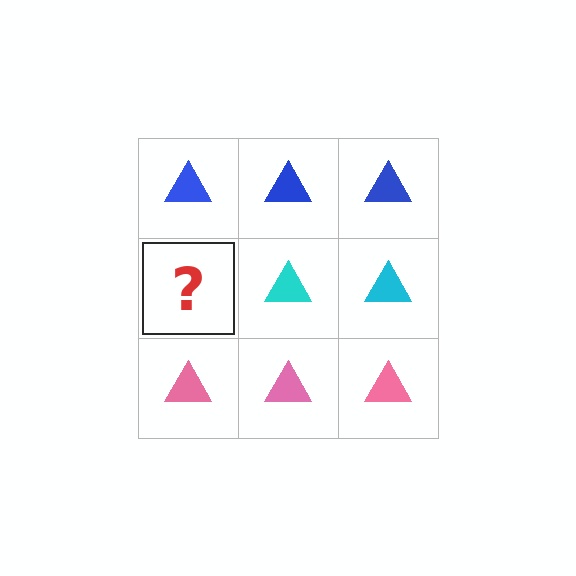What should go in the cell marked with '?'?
The missing cell should contain a cyan triangle.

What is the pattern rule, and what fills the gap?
The rule is that each row has a consistent color. The gap should be filled with a cyan triangle.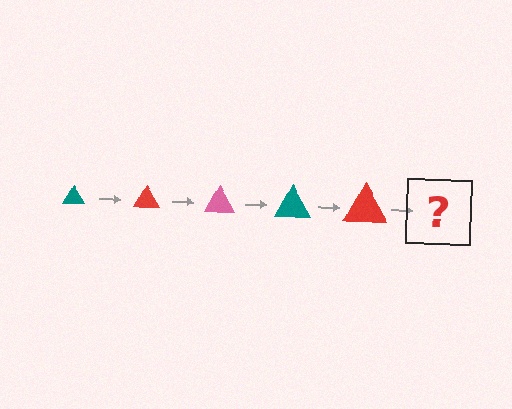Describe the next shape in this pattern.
It should be a pink triangle, larger than the previous one.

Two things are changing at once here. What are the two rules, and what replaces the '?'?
The two rules are that the triangle grows larger each step and the color cycles through teal, red, and pink. The '?' should be a pink triangle, larger than the previous one.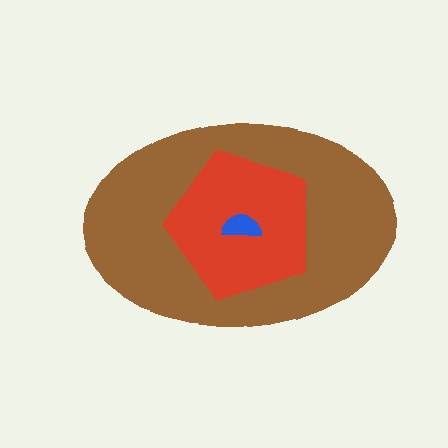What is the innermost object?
The blue semicircle.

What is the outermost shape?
The brown ellipse.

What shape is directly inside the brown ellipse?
The red pentagon.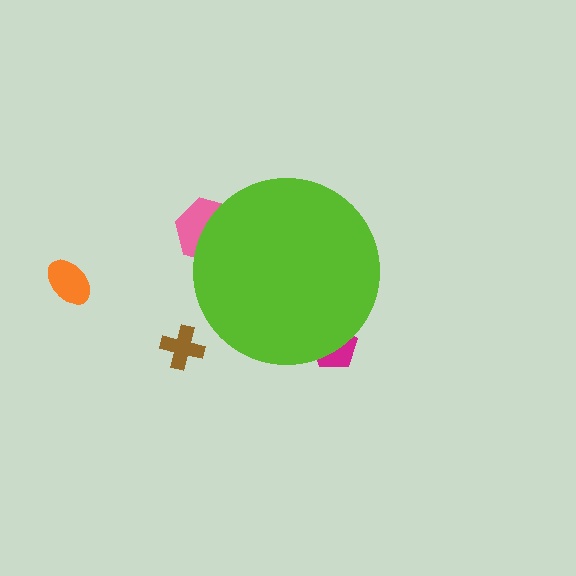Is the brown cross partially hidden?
No, the brown cross is fully visible.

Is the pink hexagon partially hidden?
Yes, the pink hexagon is partially hidden behind the lime circle.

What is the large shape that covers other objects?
A lime circle.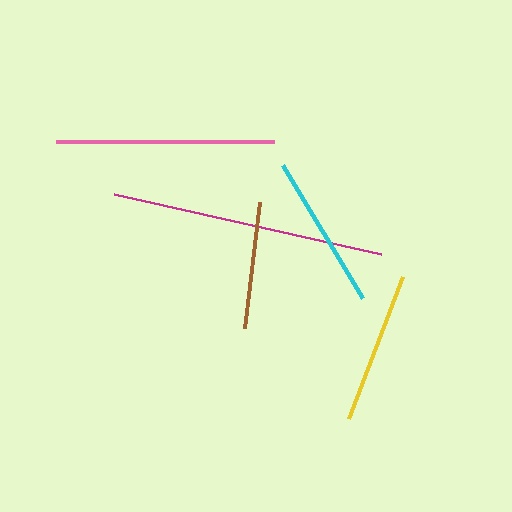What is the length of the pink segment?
The pink segment is approximately 218 pixels long.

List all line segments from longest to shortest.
From longest to shortest: magenta, pink, cyan, yellow, brown.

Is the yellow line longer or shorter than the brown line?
The yellow line is longer than the brown line.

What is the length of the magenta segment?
The magenta segment is approximately 273 pixels long.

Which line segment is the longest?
The magenta line is the longest at approximately 273 pixels.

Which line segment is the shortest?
The brown line is the shortest at approximately 127 pixels.